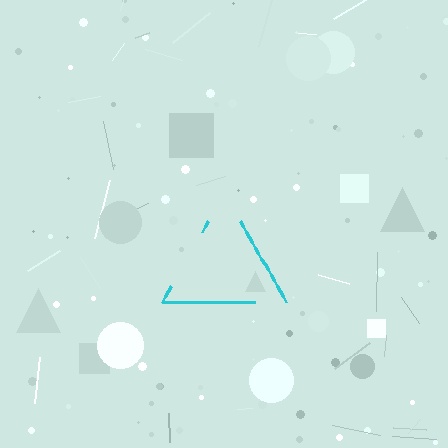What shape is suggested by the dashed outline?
The dashed outline suggests a triangle.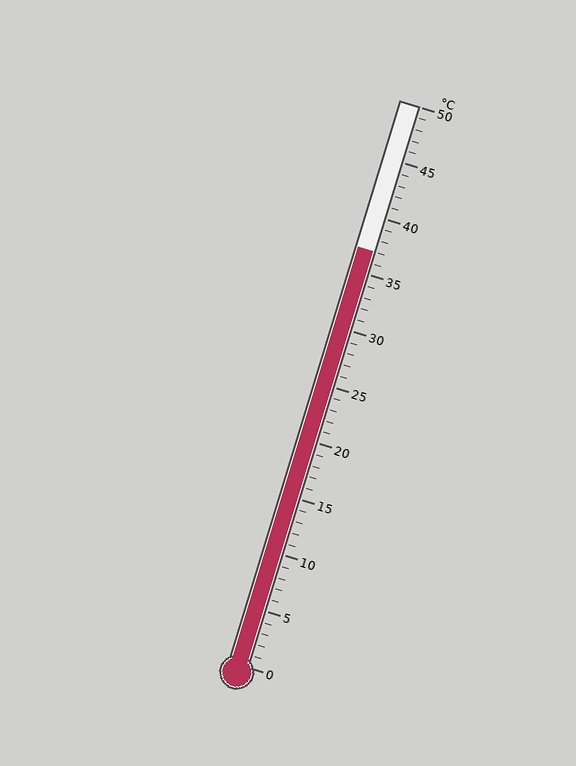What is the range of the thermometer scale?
The thermometer scale ranges from 0°C to 50°C.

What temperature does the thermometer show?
The thermometer shows approximately 37°C.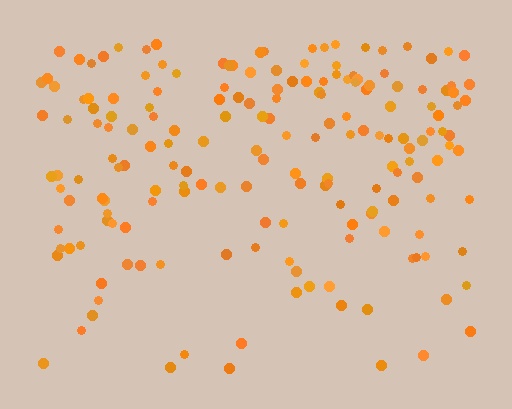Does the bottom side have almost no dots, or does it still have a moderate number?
Still a moderate number, just noticeably fewer than the top.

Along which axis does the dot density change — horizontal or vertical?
Vertical.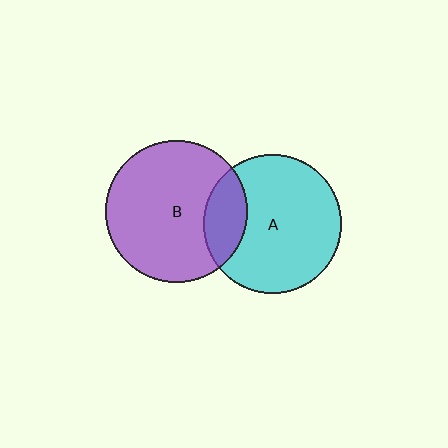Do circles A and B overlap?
Yes.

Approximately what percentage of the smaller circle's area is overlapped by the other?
Approximately 20%.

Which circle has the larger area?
Circle B (purple).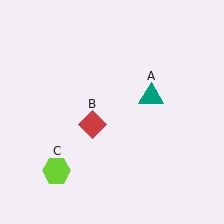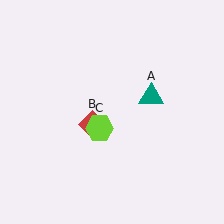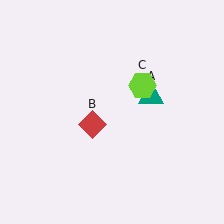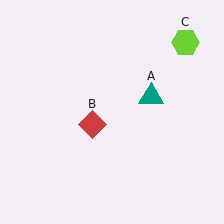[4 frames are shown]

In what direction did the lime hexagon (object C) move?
The lime hexagon (object C) moved up and to the right.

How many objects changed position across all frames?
1 object changed position: lime hexagon (object C).